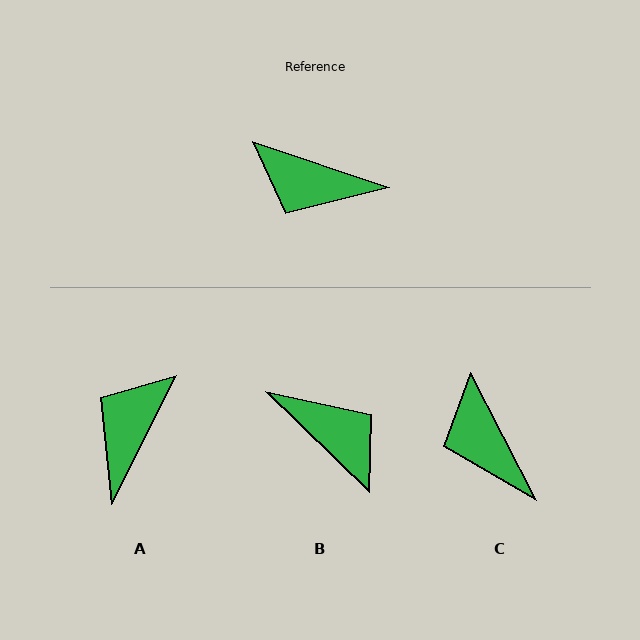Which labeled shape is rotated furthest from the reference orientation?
B, about 154 degrees away.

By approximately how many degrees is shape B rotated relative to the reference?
Approximately 154 degrees counter-clockwise.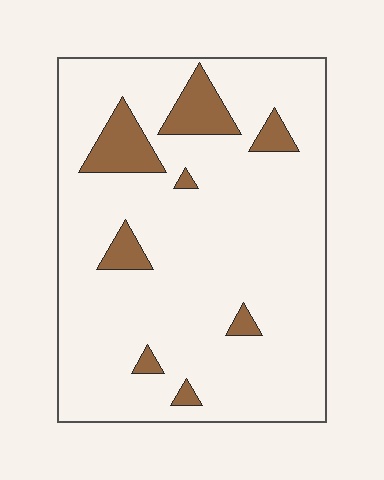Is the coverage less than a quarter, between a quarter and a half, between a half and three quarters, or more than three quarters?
Less than a quarter.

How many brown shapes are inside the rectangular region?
8.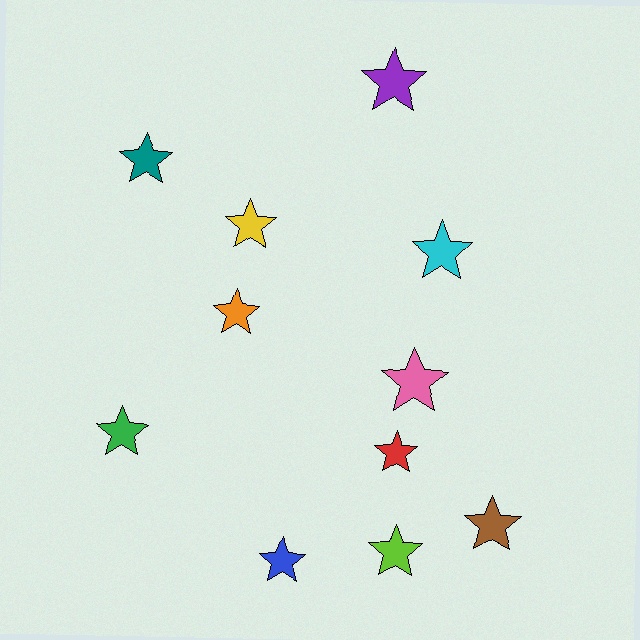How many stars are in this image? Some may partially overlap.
There are 11 stars.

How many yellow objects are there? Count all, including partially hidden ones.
There is 1 yellow object.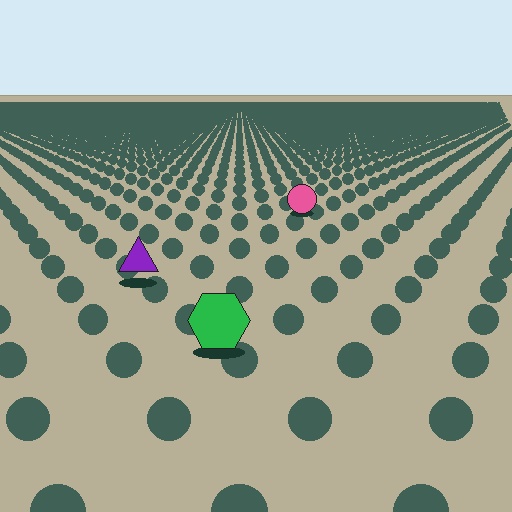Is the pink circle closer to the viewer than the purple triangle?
No. The purple triangle is closer — you can tell from the texture gradient: the ground texture is coarser near it.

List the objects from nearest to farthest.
From nearest to farthest: the green hexagon, the purple triangle, the pink circle.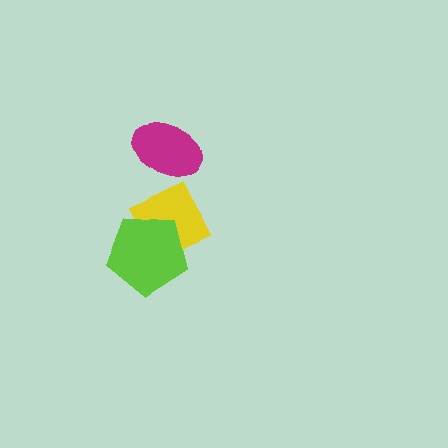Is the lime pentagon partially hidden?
No, no other shape covers it.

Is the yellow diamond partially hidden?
Yes, it is partially covered by another shape.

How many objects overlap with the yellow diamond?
1 object overlaps with the yellow diamond.